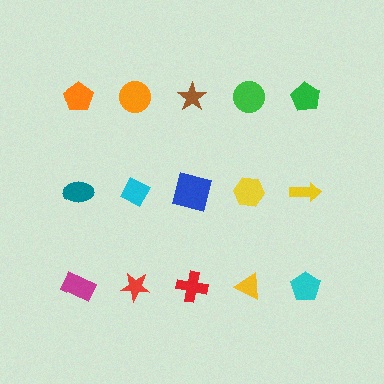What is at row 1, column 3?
A brown star.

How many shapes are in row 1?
5 shapes.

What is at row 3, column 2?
A red star.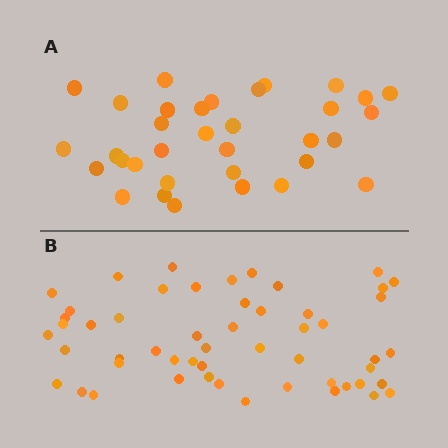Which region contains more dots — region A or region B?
Region B (the bottom region) has more dots.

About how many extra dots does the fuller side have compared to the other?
Region B has approximately 20 more dots than region A.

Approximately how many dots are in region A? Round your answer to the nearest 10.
About 30 dots. (The exact count is 34, which rounds to 30.)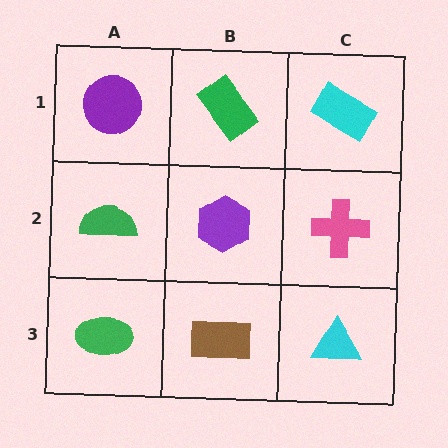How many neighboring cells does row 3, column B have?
3.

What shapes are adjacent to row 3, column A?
A green semicircle (row 2, column A), a brown rectangle (row 3, column B).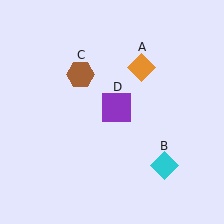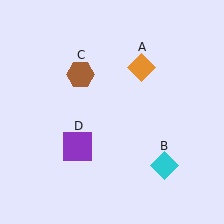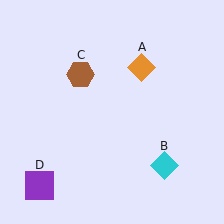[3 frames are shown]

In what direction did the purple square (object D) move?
The purple square (object D) moved down and to the left.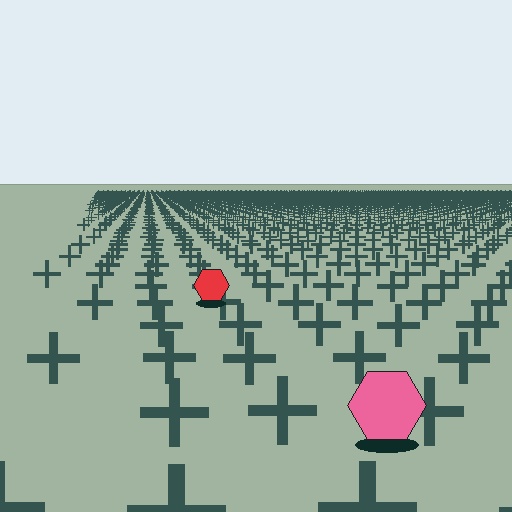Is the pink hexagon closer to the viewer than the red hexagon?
Yes. The pink hexagon is closer — you can tell from the texture gradient: the ground texture is coarser near it.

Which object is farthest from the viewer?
The red hexagon is farthest from the viewer. It appears smaller and the ground texture around it is denser.